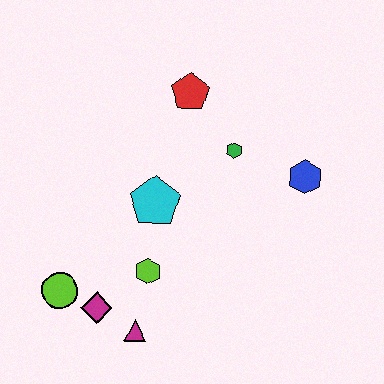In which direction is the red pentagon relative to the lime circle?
The red pentagon is above the lime circle.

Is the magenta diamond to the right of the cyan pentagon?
No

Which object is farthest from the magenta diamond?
The blue hexagon is farthest from the magenta diamond.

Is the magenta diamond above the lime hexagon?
No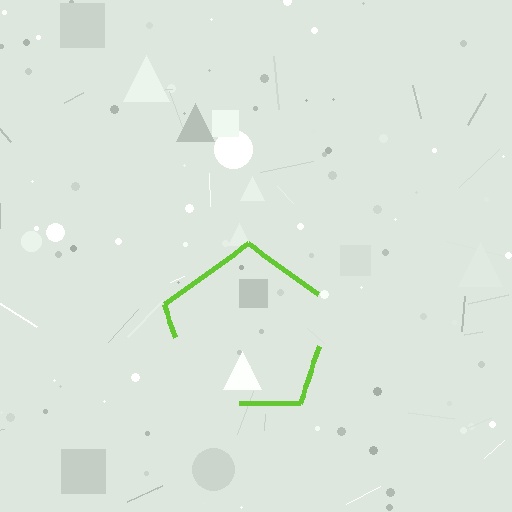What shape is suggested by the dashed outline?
The dashed outline suggests a pentagon.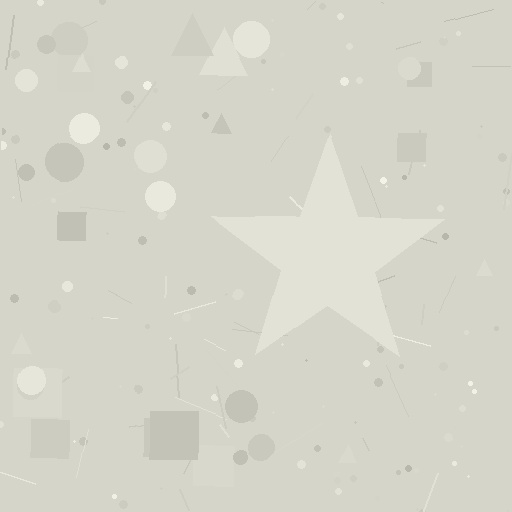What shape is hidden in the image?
A star is hidden in the image.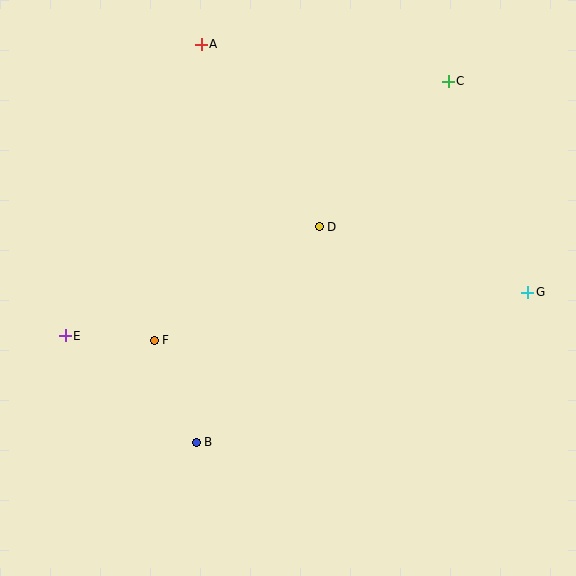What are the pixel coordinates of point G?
Point G is at (528, 292).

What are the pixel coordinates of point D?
Point D is at (319, 227).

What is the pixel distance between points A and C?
The distance between A and C is 250 pixels.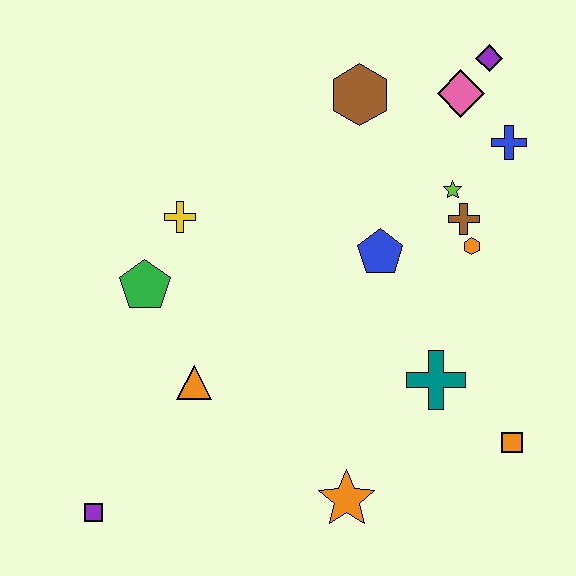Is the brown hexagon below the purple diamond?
Yes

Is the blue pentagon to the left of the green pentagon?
No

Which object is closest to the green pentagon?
The yellow cross is closest to the green pentagon.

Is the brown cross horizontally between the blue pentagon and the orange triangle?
No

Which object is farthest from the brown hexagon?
The purple square is farthest from the brown hexagon.